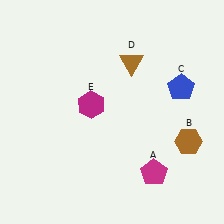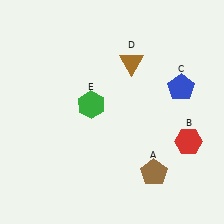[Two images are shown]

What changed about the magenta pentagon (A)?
In Image 1, A is magenta. In Image 2, it changed to brown.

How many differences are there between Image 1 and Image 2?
There are 3 differences between the two images.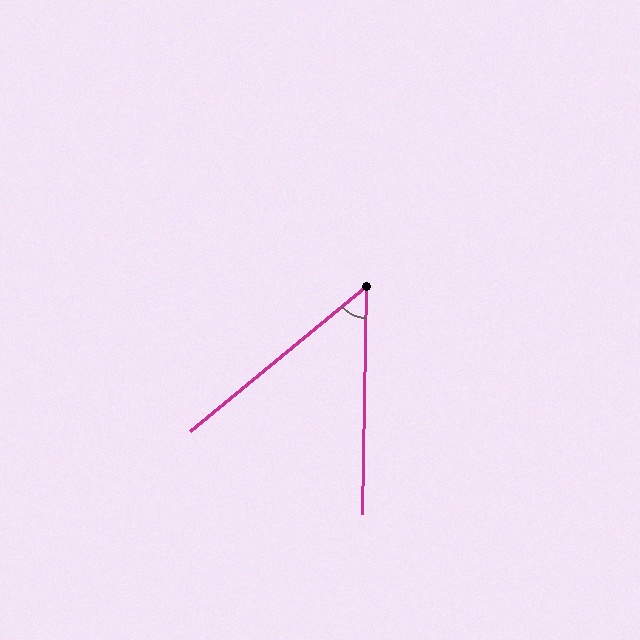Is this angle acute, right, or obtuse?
It is acute.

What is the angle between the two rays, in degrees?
Approximately 50 degrees.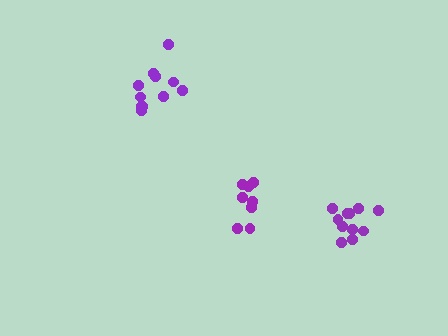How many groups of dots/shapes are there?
There are 3 groups.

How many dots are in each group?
Group 1: 11 dots, Group 2: 11 dots, Group 3: 8 dots (30 total).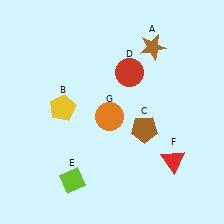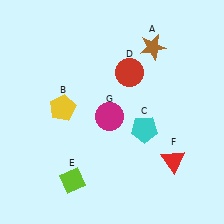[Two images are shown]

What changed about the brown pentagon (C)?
In Image 1, C is brown. In Image 2, it changed to cyan.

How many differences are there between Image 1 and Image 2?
There are 2 differences between the two images.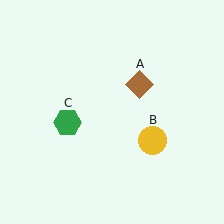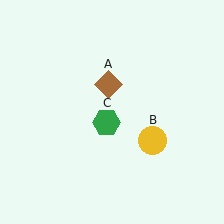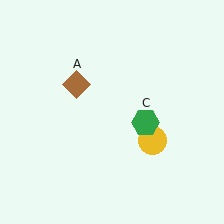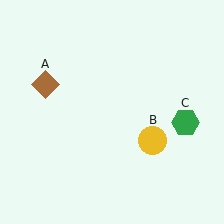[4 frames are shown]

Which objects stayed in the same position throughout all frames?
Yellow circle (object B) remained stationary.